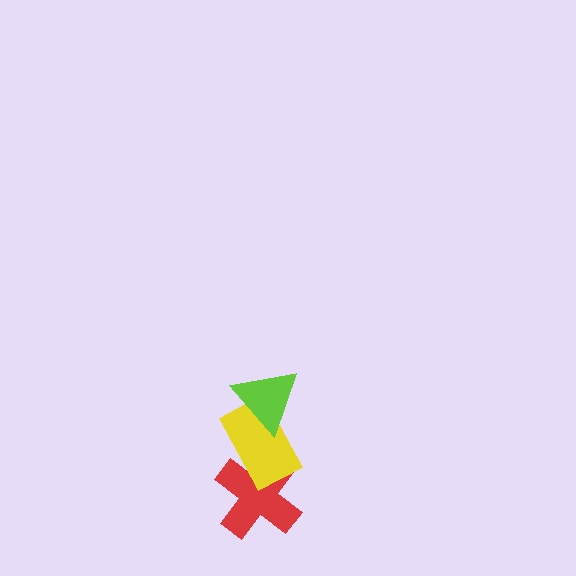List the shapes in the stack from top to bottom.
From top to bottom: the lime triangle, the yellow rectangle, the red cross.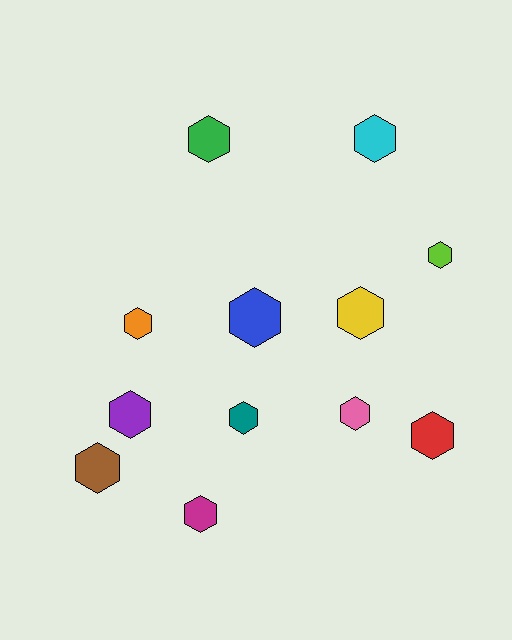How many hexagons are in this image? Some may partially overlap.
There are 12 hexagons.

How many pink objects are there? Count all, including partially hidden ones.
There is 1 pink object.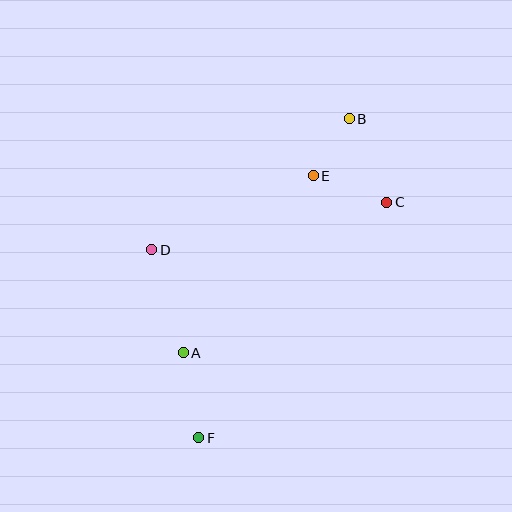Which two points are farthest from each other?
Points B and F are farthest from each other.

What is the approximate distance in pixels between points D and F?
The distance between D and F is approximately 194 pixels.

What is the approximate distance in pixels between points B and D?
The distance between B and D is approximately 237 pixels.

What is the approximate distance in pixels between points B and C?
The distance between B and C is approximately 92 pixels.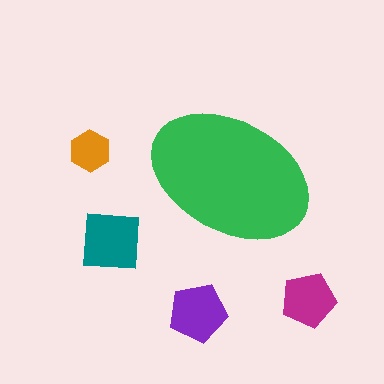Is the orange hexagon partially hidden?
No, the orange hexagon is fully visible.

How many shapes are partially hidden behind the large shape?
0 shapes are partially hidden.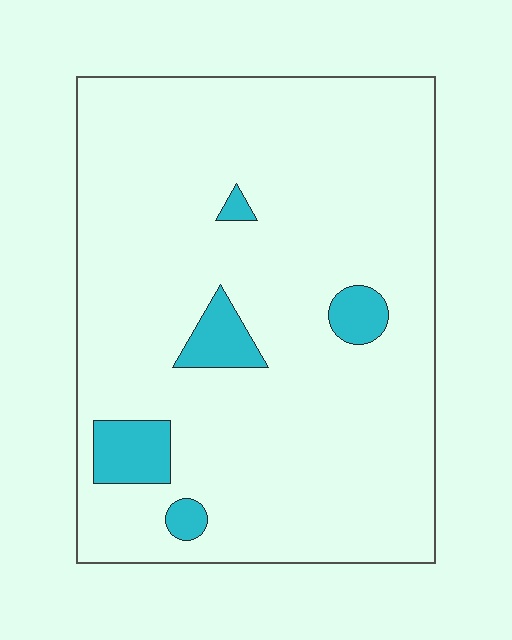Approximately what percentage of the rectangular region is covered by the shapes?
Approximately 10%.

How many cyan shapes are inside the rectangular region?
5.